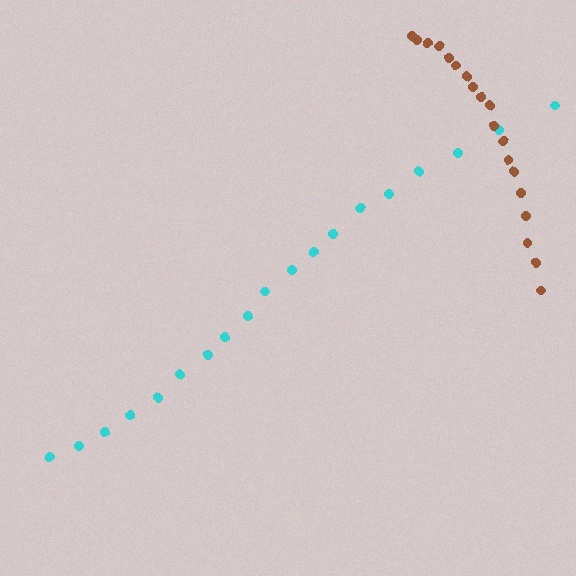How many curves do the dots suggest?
There are 2 distinct paths.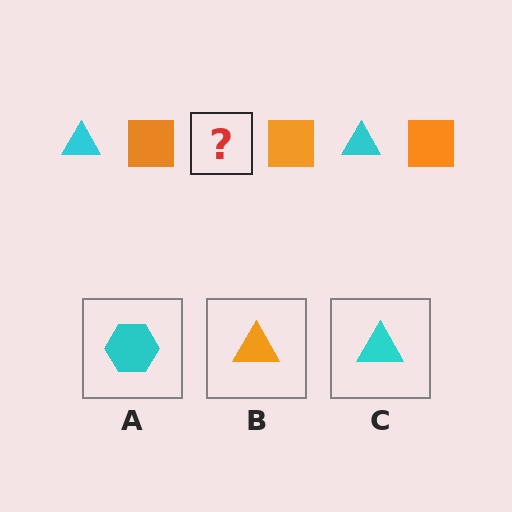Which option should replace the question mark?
Option C.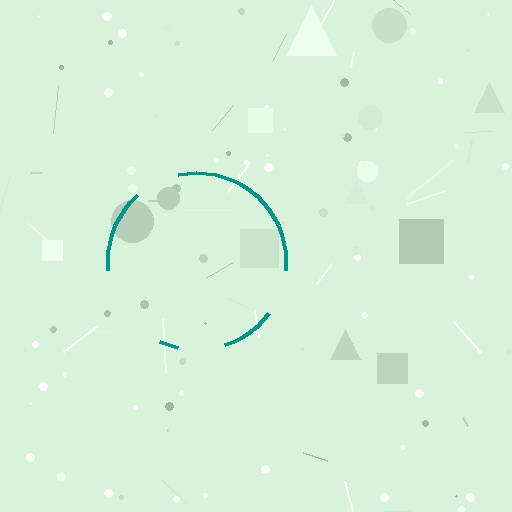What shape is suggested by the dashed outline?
The dashed outline suggests a circle.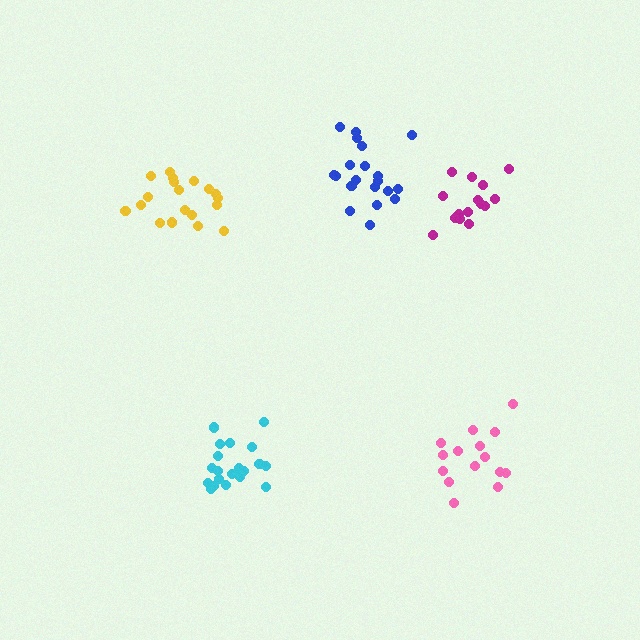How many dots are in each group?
Group 1: 15 dots, Group 2: 19 dots, Group 3: 20 dots, Group 4: 20 dots, Group 5: 15 dots (89 total).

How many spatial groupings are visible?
There are 5 spatial groupings.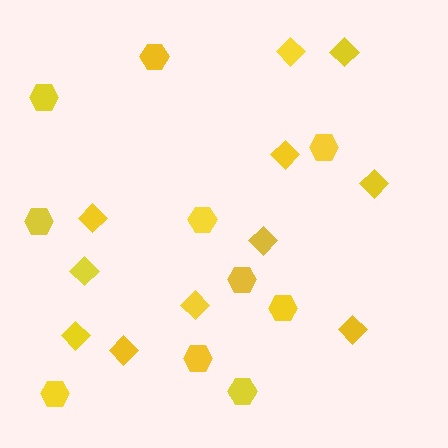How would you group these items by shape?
There are 2 groups: one group of diamonds (11) and one group of hexagons (10).